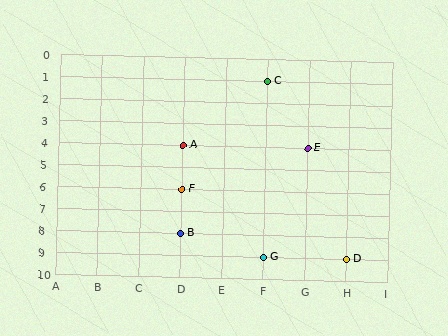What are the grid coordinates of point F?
Point F is at grid coordinates (D, 6).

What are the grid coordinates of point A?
Point A is at grid coordinates (D, 4).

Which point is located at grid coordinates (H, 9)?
Point D is at (H, 9).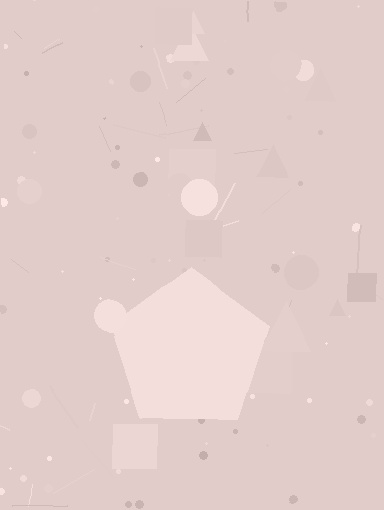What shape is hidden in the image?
A pentagon is hidden in the image.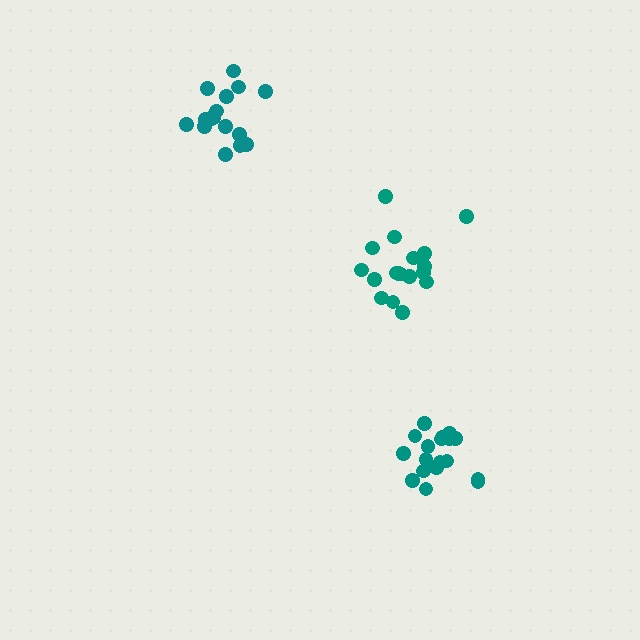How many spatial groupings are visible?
There are 3 spatial groupings.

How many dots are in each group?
Group 1: 18 dots, Group 2: 19 dots, Group 3: 17 dots (54 total).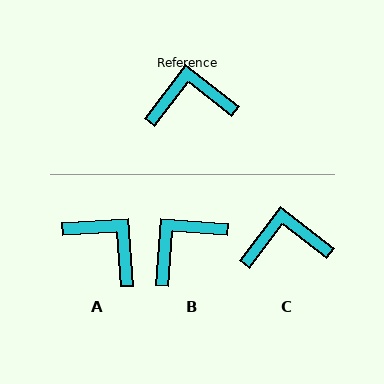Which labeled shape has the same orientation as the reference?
C.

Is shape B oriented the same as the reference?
No, it is off by about 33 degrees.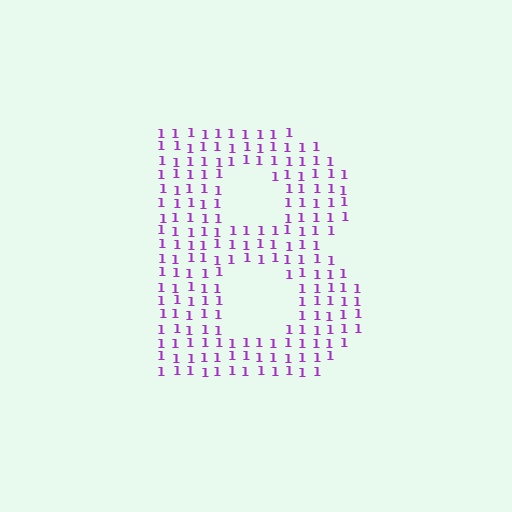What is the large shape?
The large shape is the letter B.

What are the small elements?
The small elements are digit 1's.